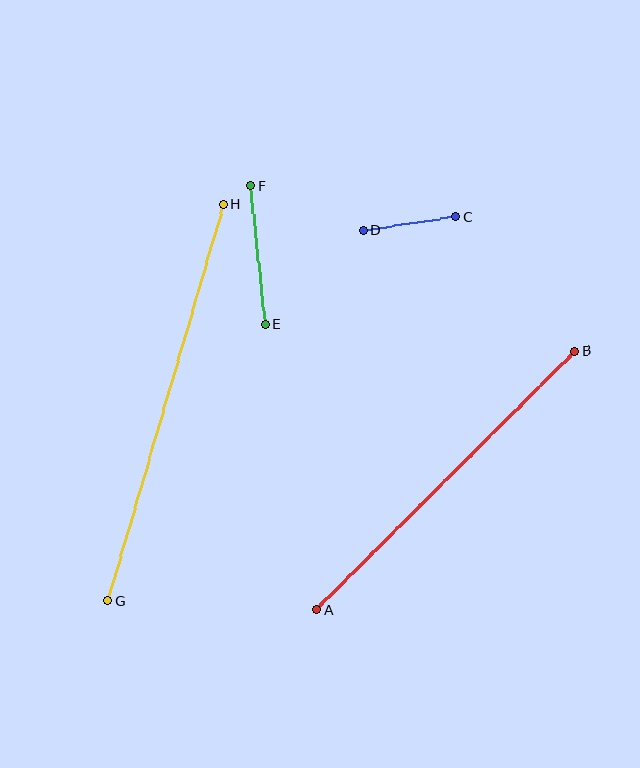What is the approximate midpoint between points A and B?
The midpoint is at approximately (446, 480) pixels.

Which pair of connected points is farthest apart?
Points G and H are farthest apart.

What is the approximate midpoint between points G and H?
The midpoint is at approximately (166, 403) pixels.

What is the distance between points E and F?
The distance is approximately 139 pixels.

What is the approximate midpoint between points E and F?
The midpoint is at approximately (258, 255) pixels.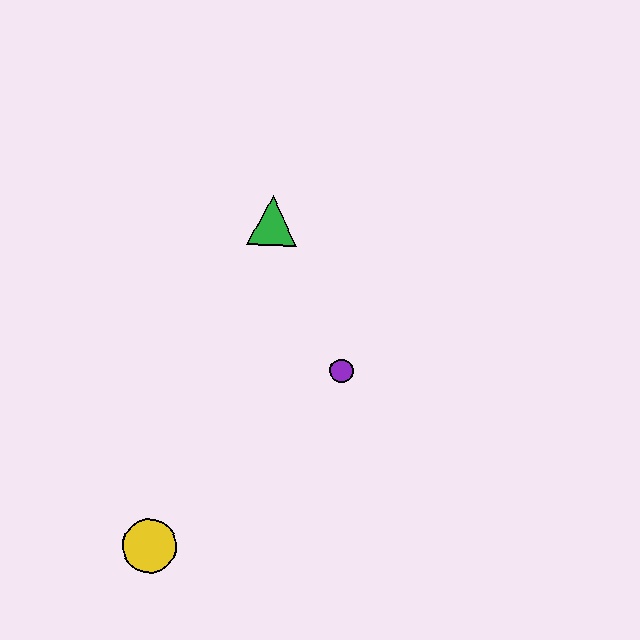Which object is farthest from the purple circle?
The yellow circle is farthest from the purple circle.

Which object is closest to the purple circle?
The green triangle is closest to the purple circle.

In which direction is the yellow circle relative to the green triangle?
The yellow circle is below the green triangle.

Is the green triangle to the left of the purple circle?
Yes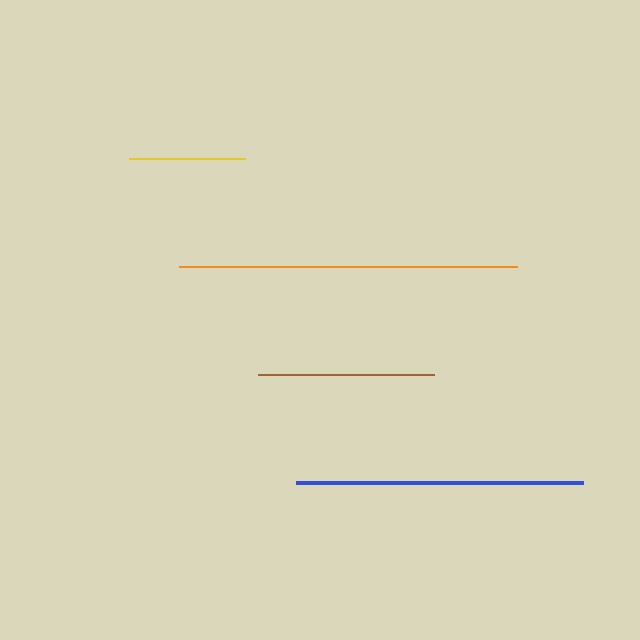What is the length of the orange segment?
The orange segment is approximately 338 pixels long.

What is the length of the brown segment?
The brown segment is approximately 176 pixels long.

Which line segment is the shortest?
The yellow line is the shortest at approximately 116 pixels.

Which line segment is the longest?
The orange line is the longest at approximately 338 pixels.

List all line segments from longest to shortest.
From longest to shortest: orange, blue, brown, yellow.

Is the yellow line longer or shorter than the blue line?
The blue line is longer than the yellow line.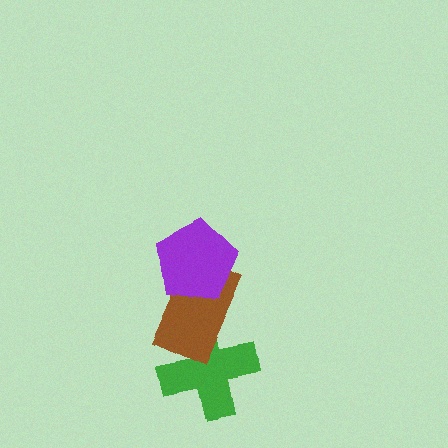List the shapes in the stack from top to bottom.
From top to bottom: the purple pentagon, the brown rectangle, the green cross.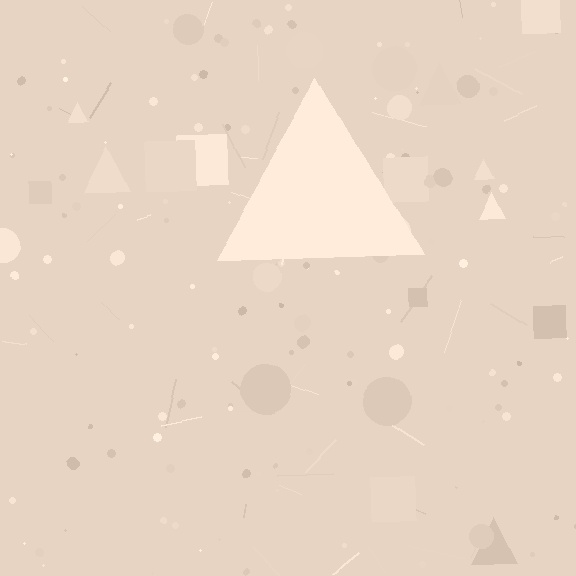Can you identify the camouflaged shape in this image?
The camouflaged shape is a triangle.